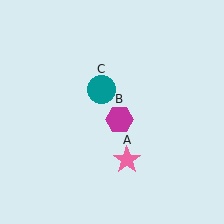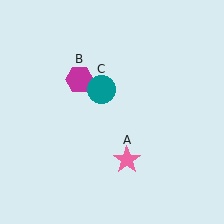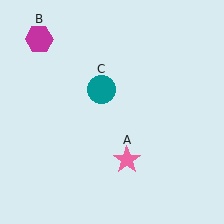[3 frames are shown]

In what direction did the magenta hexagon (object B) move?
The magenta hexagon (object B) moved up and to the left.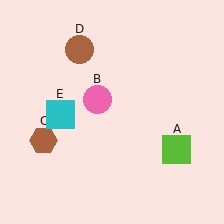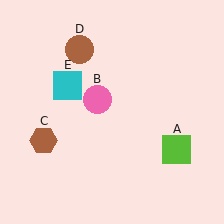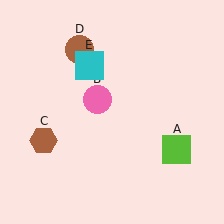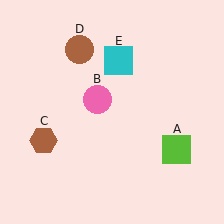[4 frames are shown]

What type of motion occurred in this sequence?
The cyan square (object E) rotated clockwise around the center of the scene.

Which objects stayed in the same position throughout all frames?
Lime square (object A) and pink circle (object B) and brown hexagon (object C) and brown circle (object D) remained stationary.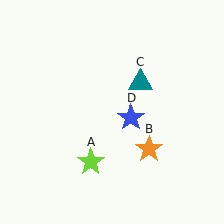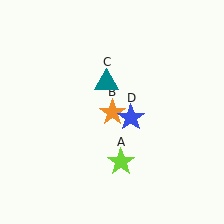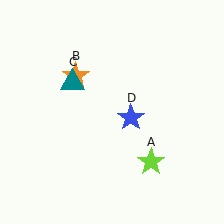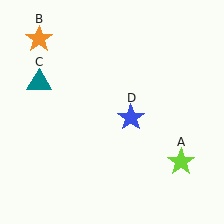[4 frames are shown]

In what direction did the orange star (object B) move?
The orange star (object B) moved up and to the left.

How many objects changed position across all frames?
3 objects changed position: lime star (object A), orange star (object B), teal triangle (object C).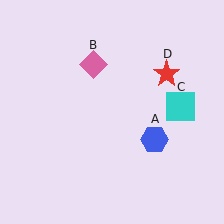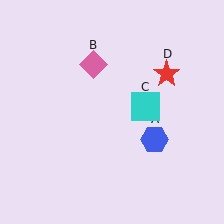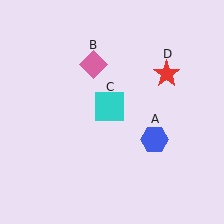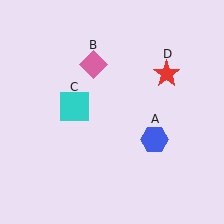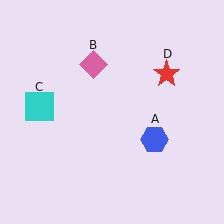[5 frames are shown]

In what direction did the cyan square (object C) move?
The cyan square (object C) moved left.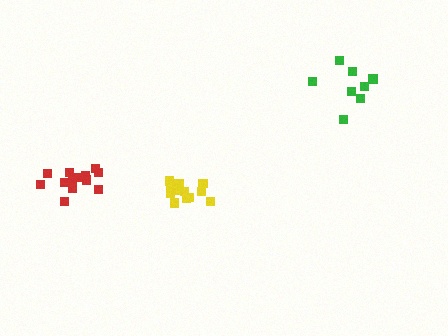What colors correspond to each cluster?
The clusters are colored: yellow, red, green.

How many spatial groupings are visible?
There are 3 spatial groupings.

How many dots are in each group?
Group 1: 13 dots, Group 2: 13 dots, Group 3: 8 dots (34 total).